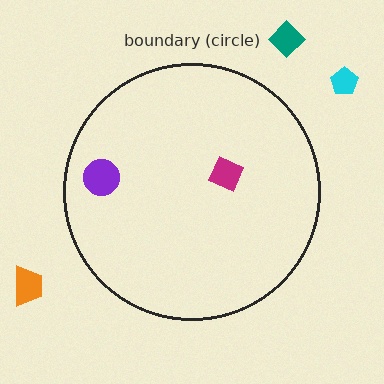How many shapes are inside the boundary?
2 inside, 3 outside.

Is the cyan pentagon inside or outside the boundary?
Outside.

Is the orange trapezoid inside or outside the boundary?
Outside.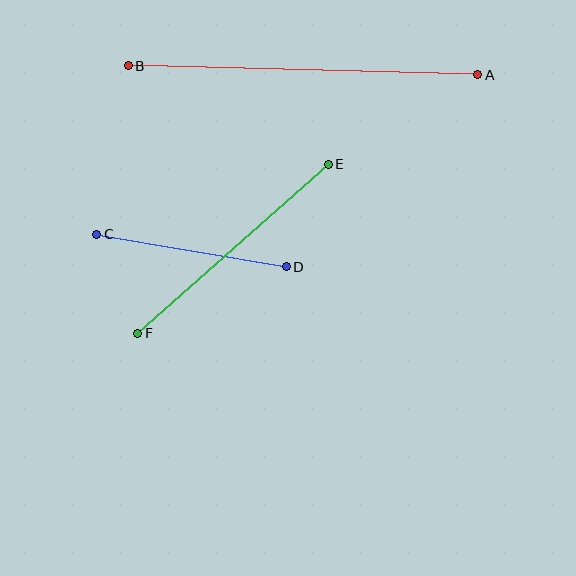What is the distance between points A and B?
The distance is approximately 350 pixels.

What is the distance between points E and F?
The distance is approximately 254 pixels.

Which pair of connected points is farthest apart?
Points A and B are farthest apart.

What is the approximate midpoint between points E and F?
The midpoint is at approximately (233, 249) pixels.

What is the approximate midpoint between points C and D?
The midpoint is at approximately (192, 250) pixels.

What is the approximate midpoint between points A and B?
The midpoint is at approximately (303, 70) pixels.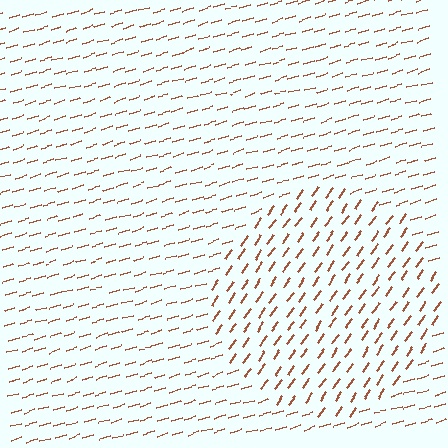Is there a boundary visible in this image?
Yes, there is a texture boundary formed by a change in line orientation.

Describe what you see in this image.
The image is filled with small brown line segments. A circle region in the image has lines oriented differently from the surrounding lines, creating a visible texture boundary.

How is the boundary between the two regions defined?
The boundary is defined purely by a change in line orientation (approximately 38 degrees difference). All lines are the same color and thickness.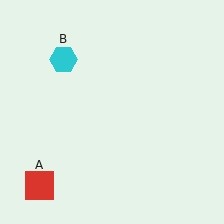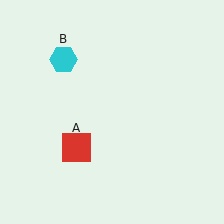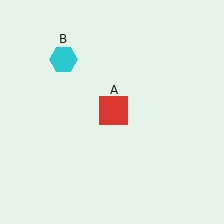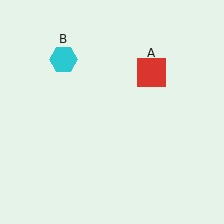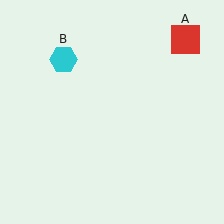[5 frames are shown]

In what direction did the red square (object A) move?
The red square (object A) moved up and to the right.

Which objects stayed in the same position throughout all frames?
Cyan hexagon (object B) remained stationary.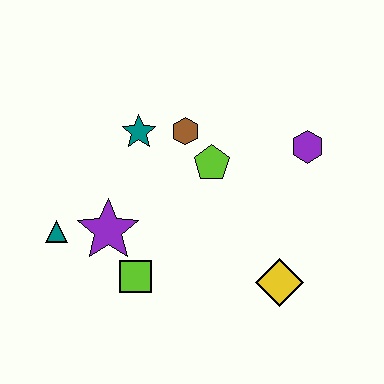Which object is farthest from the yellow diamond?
The teal triangle is farthest from the yellow diamond.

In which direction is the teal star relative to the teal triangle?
The teal star is above the teal triangle.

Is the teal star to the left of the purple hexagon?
Yes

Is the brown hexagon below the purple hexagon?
No